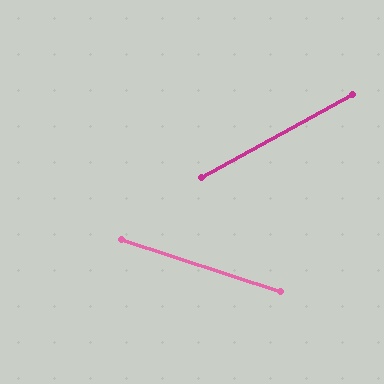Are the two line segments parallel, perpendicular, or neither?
Neither parallel nor perpendicular — they differ by about 47°.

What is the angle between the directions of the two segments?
Approximately 47 degrees.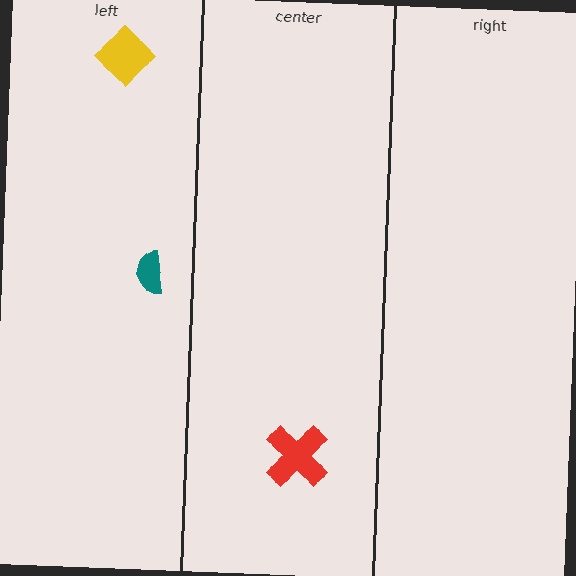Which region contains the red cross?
The center region.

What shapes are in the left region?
The yellow diamond, the teal semicircle.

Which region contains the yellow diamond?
The left region.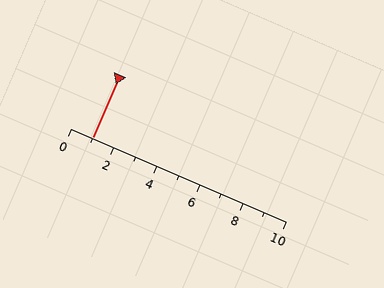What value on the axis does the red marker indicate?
The marker indicates approximately 1.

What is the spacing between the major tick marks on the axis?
The major ticks are spaced 2 apart.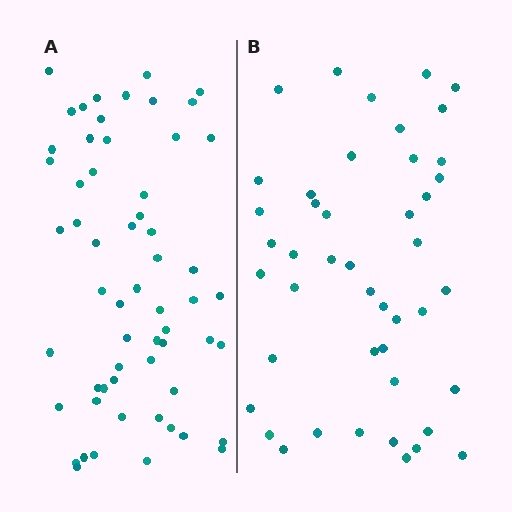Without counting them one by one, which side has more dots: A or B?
Region A (the left region) has more dots.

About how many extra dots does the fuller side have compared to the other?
Region A has approximately 15 more dots than region B.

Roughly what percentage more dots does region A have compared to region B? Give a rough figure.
About 30% more.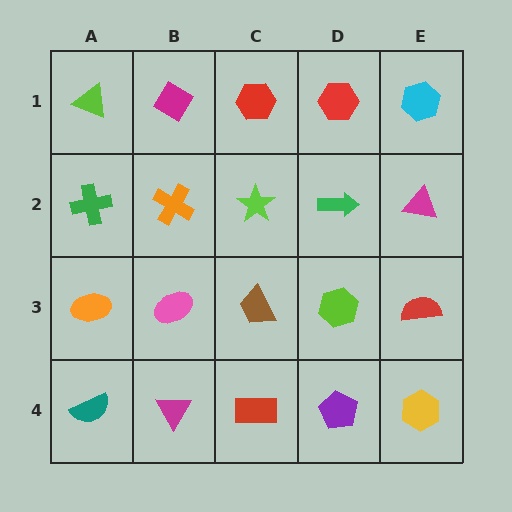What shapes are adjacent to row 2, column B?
A magenta diamond (row 1, column B), a pink ellipse (row 3, column B), a green cross (row 2, column A), a lime star (row 2, column C).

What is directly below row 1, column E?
A magenta triangle.